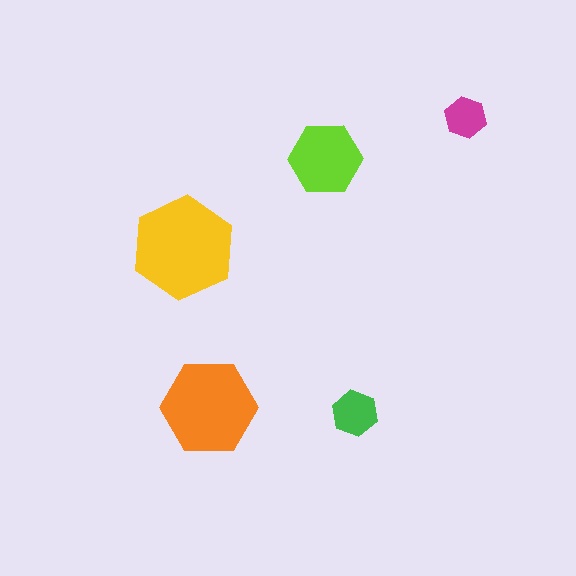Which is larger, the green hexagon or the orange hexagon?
The orange one.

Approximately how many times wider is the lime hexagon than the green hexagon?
About 1.5 times wider.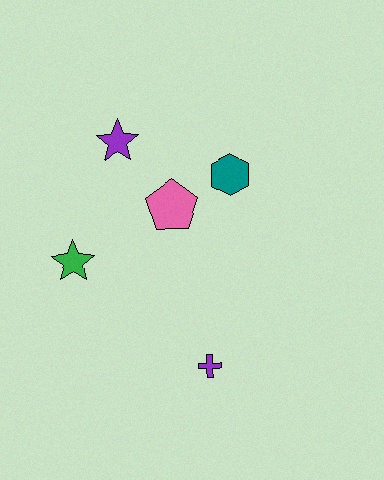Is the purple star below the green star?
No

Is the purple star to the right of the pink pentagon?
No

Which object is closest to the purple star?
The pink pentagon is closest to the purple star.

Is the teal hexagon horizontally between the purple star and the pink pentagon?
No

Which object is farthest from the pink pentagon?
The purple cross is farthest from the pink pentagon.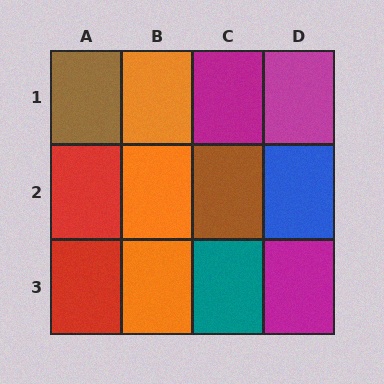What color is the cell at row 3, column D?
Magenta.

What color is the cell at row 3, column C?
Teal.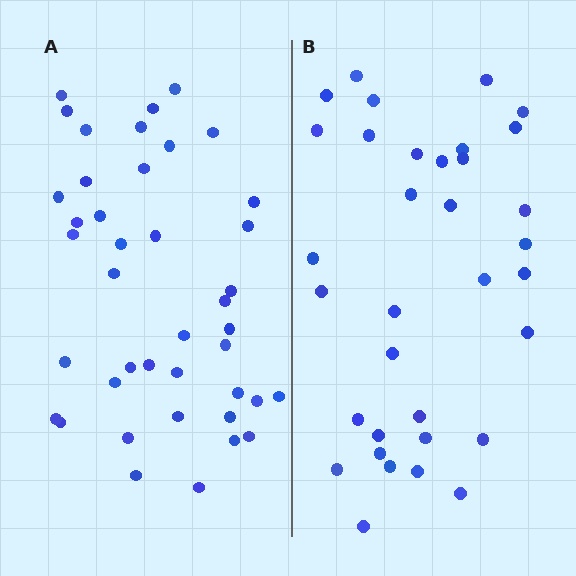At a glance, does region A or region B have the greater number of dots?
Region A (the left region) has more dots.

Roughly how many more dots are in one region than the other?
Region A has roughly 8 or so more dots than region B.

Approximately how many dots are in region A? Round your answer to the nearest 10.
About 40 dots. (The exact count is 41, which rounds to 40.)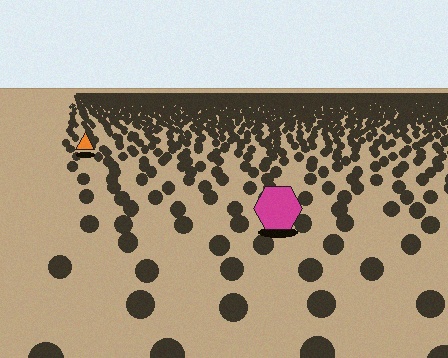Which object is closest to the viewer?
The magenta hexagon is closest. The texture marks near it are larger and more spread out.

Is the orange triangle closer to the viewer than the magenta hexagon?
No. The magenta hexagon is closer — you can tell from the texture gradient: the ground texture is coarser near it.